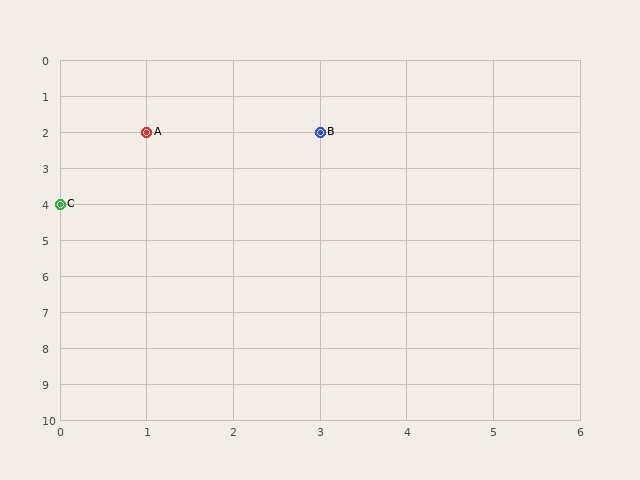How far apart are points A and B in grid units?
Points A and B are 2 columns apart.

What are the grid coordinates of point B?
Point B is at grid coordinates (3, 2).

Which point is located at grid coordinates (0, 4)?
Point C is at (0, 4).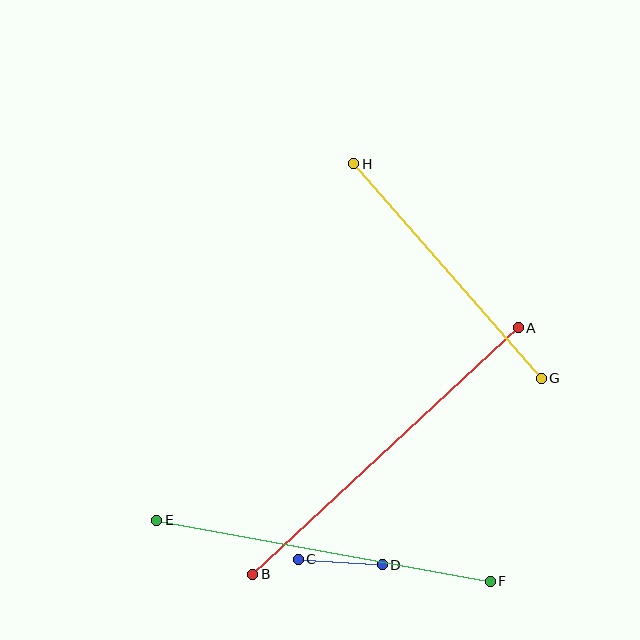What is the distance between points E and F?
The distance is approximately 339 pixels.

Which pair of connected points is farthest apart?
Points A and B are farthest apart.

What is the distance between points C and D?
The distance is approximately 84 pixels.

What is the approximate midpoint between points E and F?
The midpoint is at approximately (324, 551) pixels.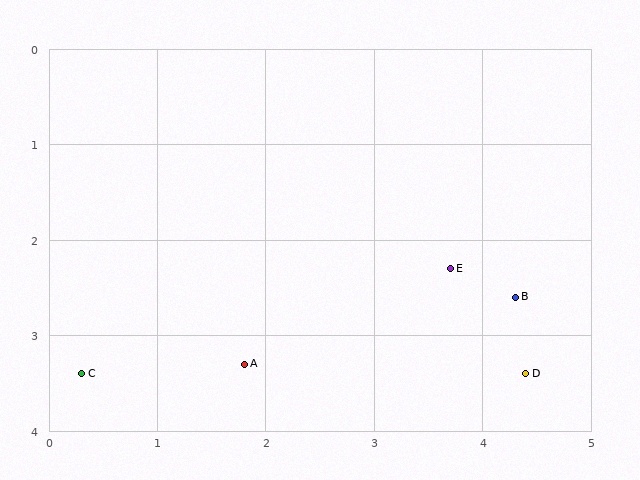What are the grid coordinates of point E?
Point E is at approximately (3.7, 2.3).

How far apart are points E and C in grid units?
Points E and C are about 3.6 grid units apart.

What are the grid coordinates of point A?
Point A is at approximately (1.8, 3.3).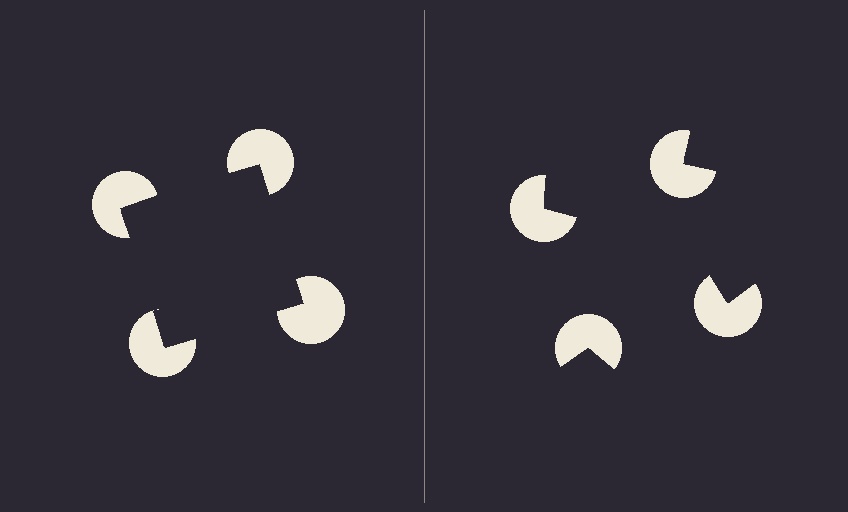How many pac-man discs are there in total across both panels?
8 — 4 on each side.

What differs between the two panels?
The pac-man discs are positioned identically on both sides; only the wedge orientations differ. On the left they align to a square; on the right they are misaligned.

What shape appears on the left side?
An illusory square.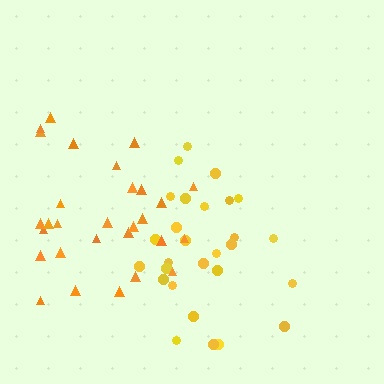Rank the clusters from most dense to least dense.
yellow, orange.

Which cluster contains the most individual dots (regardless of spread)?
Orange (29).